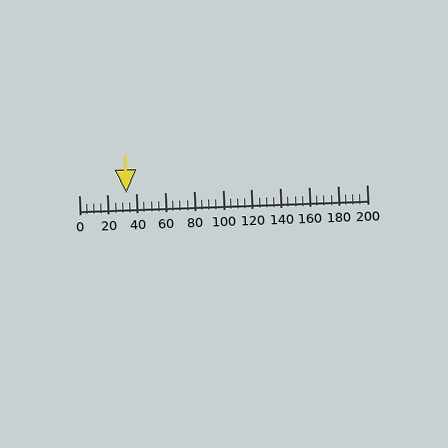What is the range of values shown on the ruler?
The ruler shows values from 0 to 200.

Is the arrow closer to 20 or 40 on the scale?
The arrow is closer to 40.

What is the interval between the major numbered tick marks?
The major tick marks are spaced 20 units apart.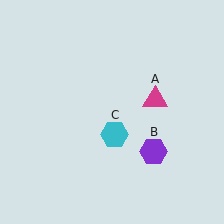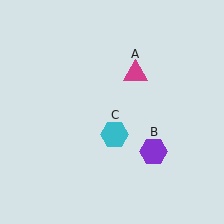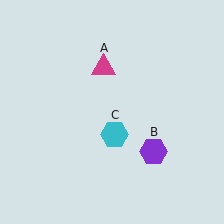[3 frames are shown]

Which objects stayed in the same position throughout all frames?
Purple hexagon (object B) and cyan hexagon (object C) remained stationary.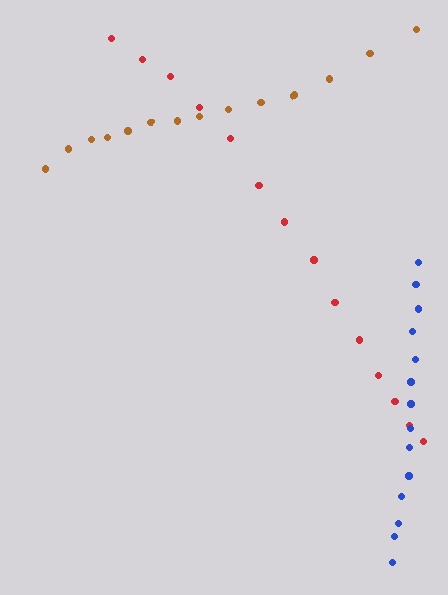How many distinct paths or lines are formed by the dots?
There are 3 distinct paths.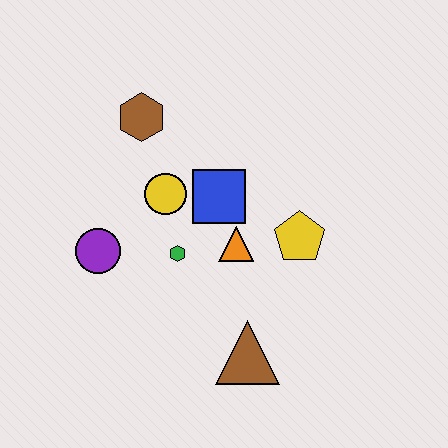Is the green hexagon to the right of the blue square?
No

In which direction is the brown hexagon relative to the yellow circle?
The brown hexagon is above the yellow circle.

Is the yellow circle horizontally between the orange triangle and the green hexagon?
No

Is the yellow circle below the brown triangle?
No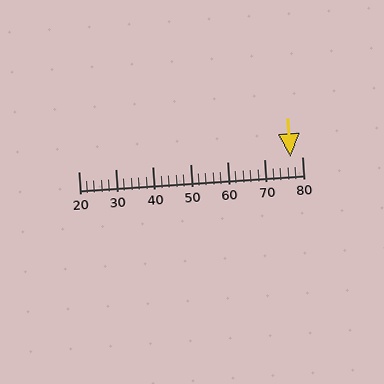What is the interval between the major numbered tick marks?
The major tick marks are spaced 10 units apart.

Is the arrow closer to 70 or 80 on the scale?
The arrow is closer to 80.